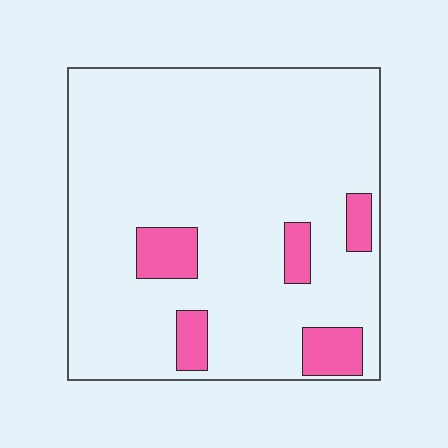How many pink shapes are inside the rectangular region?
5.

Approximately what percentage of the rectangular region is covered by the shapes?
Approximately 10%.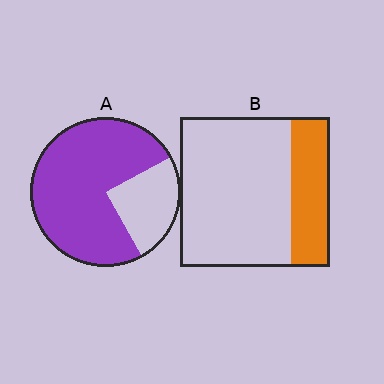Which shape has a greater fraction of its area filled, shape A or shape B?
Shape A.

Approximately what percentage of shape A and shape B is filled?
A is approximately 75% and B is approximately 25%.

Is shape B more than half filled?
No.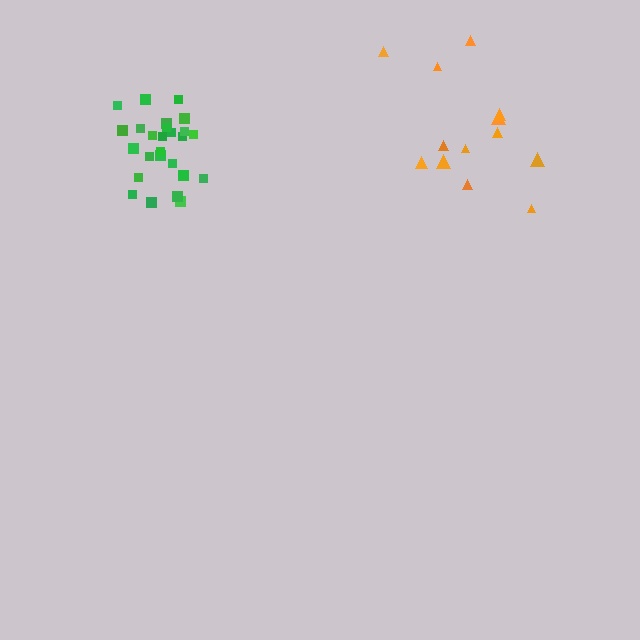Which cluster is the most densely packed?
Green.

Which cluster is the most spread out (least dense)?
Orange.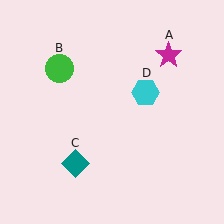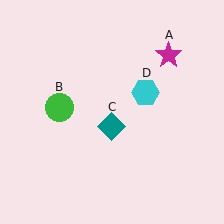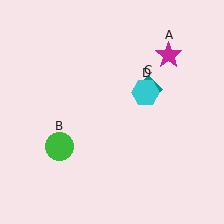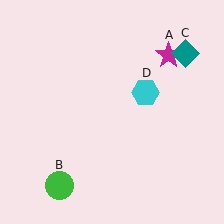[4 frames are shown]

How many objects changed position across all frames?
2 objects changed position: green circle (object B), teal diamond (object C).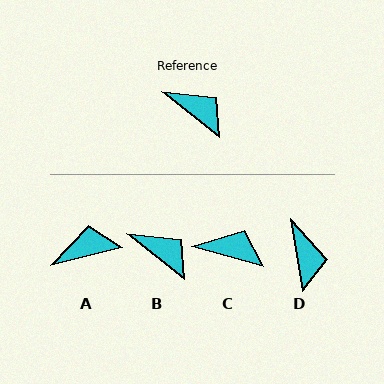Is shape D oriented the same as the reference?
No, it is off by about 41 degrees.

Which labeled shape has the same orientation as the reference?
B.